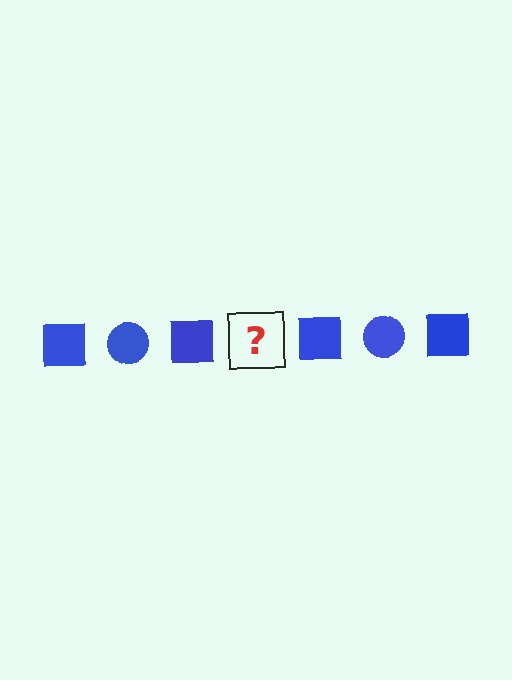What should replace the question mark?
The question mark should be replaced with a blue circle.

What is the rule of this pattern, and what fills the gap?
The rule is that the pattern cycles through square, circle shapes in blue. The gap should be filled with a blue circle.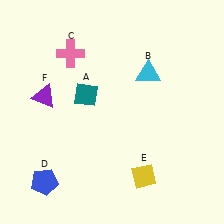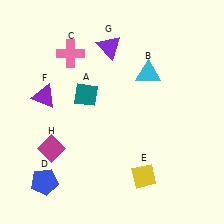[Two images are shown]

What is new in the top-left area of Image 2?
A purple triangle (G) was added in the top-left area of Image 2.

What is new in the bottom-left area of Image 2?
A magenta diamond (H) was added in the bottom-left area of Image 2.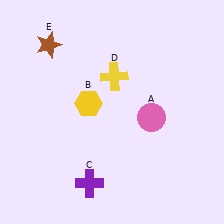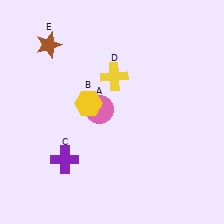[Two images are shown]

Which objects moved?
The objects that moved are: the pink circle (A), the purple cross (C).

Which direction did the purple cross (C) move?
The purple cross (C) moved left.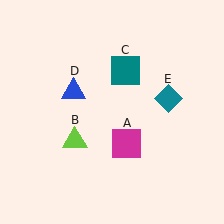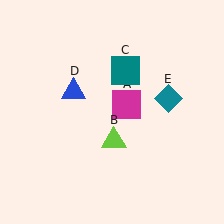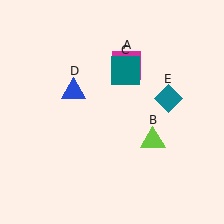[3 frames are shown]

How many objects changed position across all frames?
2 objects changed position: magenta square (object A), lime triangle (object B).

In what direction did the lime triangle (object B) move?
The lime triangle (object B) moved right.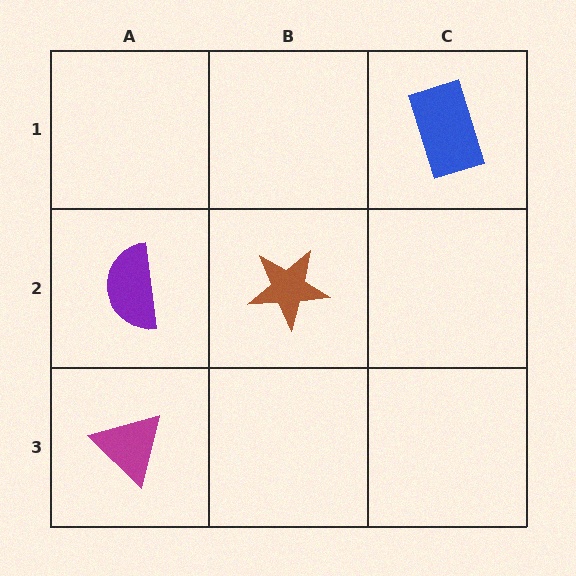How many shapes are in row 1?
1 shape.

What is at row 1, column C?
A blue rectangle.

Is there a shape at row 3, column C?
No, that cell is empty.